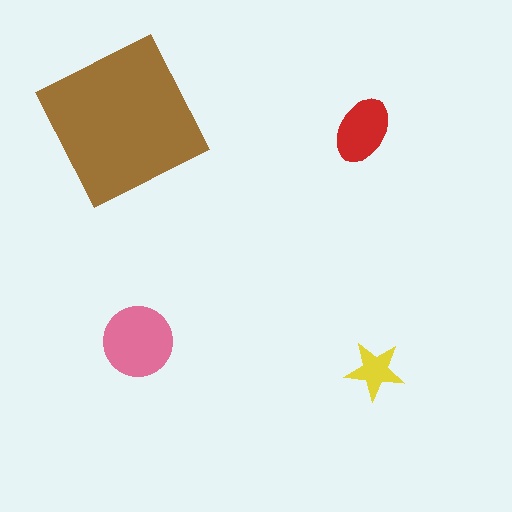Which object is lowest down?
The yellow star is bottommost.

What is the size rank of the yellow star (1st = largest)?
4th.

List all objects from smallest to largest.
The yellow star, the red ellipse, the pink circle, the brown square.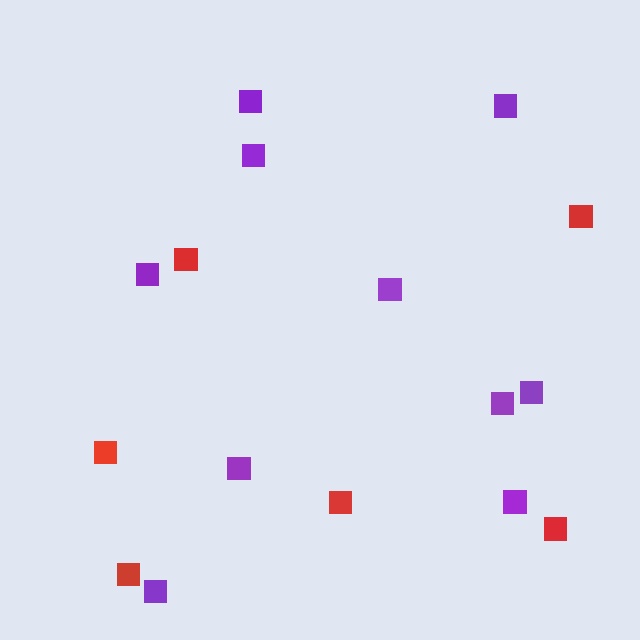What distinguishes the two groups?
There are 2 groups: one group of red squares (6) and one group of purple squares (10).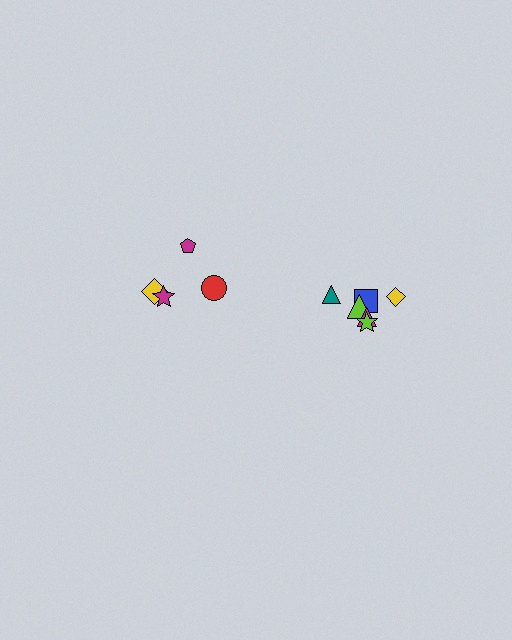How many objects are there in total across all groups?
There are 10 objects.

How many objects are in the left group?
There are 4 objects.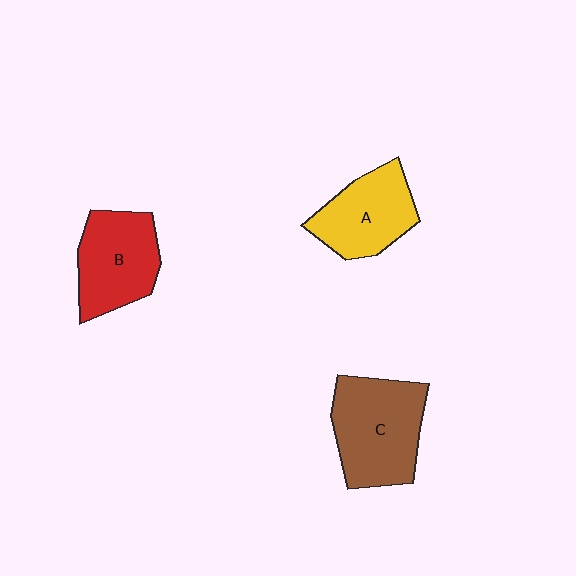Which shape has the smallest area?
Shape A (yellow).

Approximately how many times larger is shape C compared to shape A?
Approximately 1.3 times.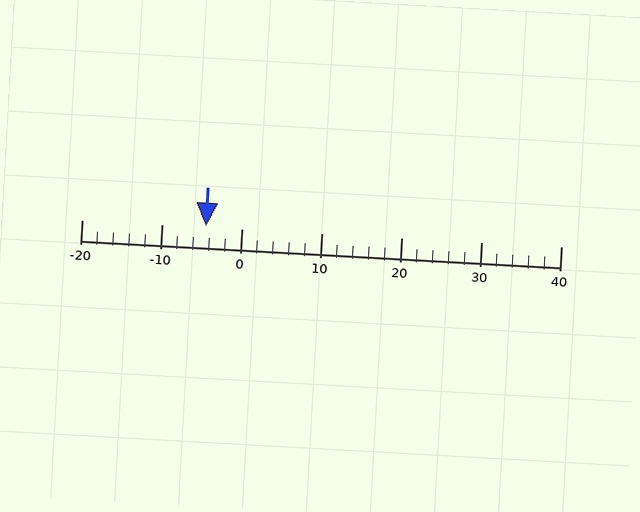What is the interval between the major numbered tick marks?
The major tick marks are spaced 10 units apart.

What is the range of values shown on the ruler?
The ruler shows values from -20 to 40.